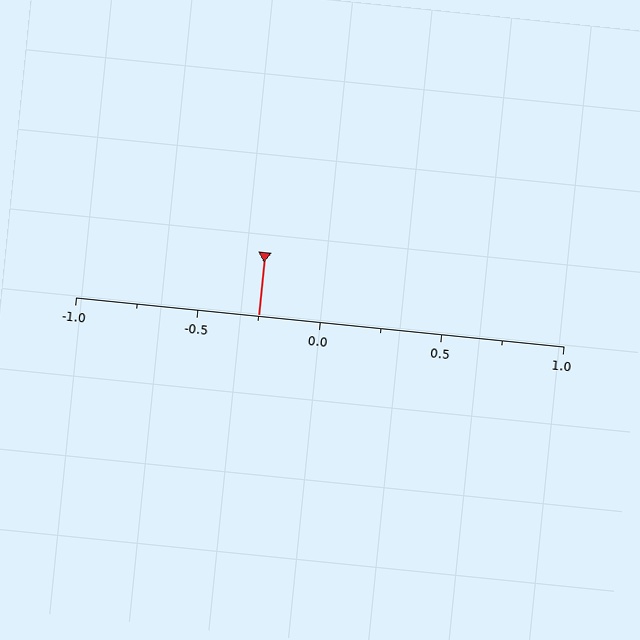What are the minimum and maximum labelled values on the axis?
The axis runs from -1.0 to 1.0.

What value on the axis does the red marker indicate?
The marker indicates approximately -0.25.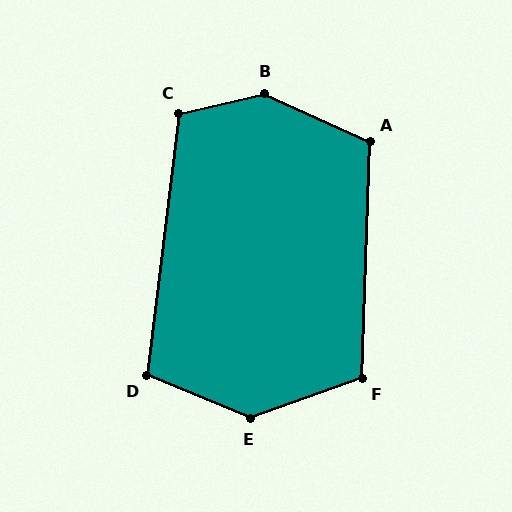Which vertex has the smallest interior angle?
D, at approximately 105 degrees.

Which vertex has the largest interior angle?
B, at approximately 143 degrees.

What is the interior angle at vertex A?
Approximately 112 degrees (obtuse).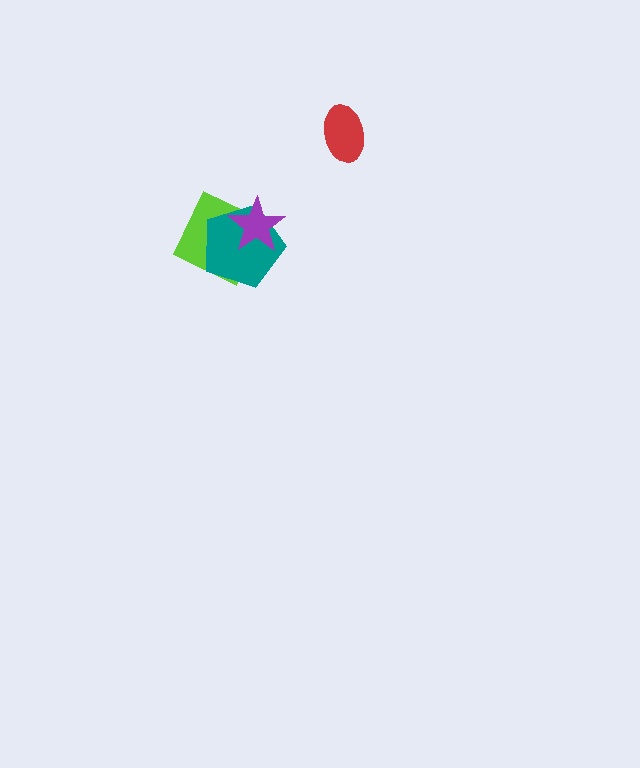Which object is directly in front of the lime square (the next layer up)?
The teal pentagon is directly in front of the lime square.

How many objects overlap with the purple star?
2 objects overlap with the purple star.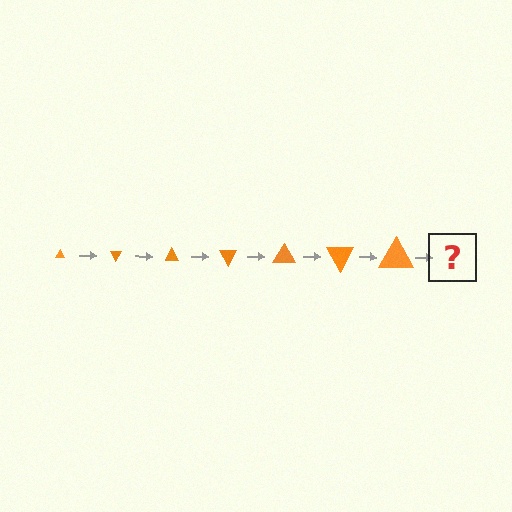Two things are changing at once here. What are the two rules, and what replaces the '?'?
The two rules are that the triangle grows larger each step and it rotates 60 degrees each step. The '?' should be a triangle, larger than the previous one and rotated 420 degrees from the start.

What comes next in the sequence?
The next element should be a triangle, larger than the previous one and rotated 420 degrees from the start.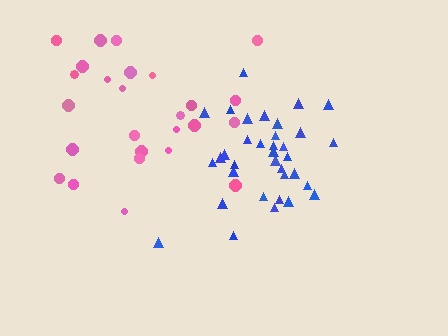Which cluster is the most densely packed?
Blue.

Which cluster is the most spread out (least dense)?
Pink.